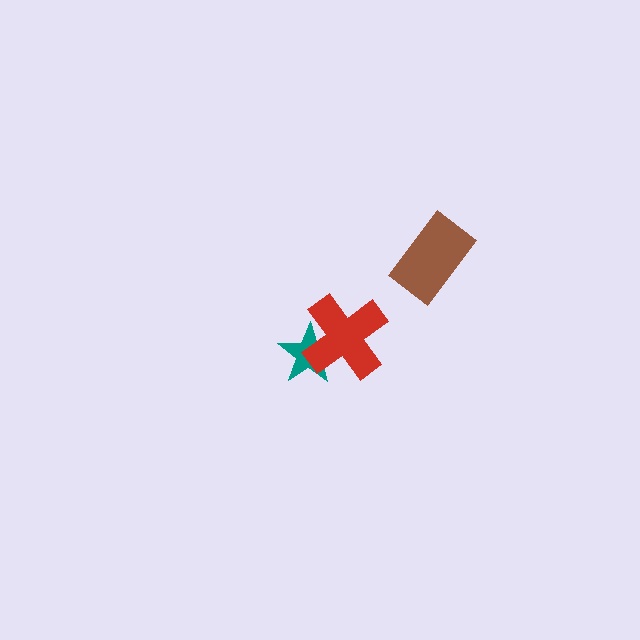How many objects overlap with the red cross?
1 object overlaps with the red cross.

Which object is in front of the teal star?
The red cross is in front of the teal star.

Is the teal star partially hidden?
Yes, it is partially covered by another shape.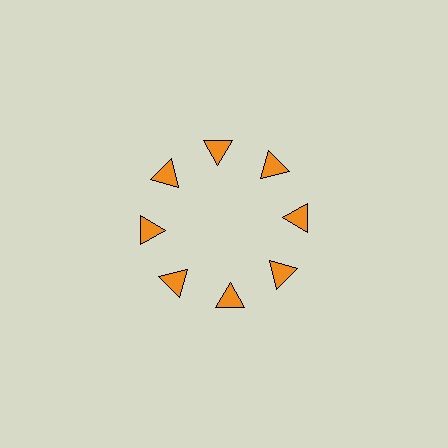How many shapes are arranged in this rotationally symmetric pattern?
There are 8 shapes, arranged in 8 groups of 1.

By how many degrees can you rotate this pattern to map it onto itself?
The pattern maps onto itself every 45 degrees of rotation.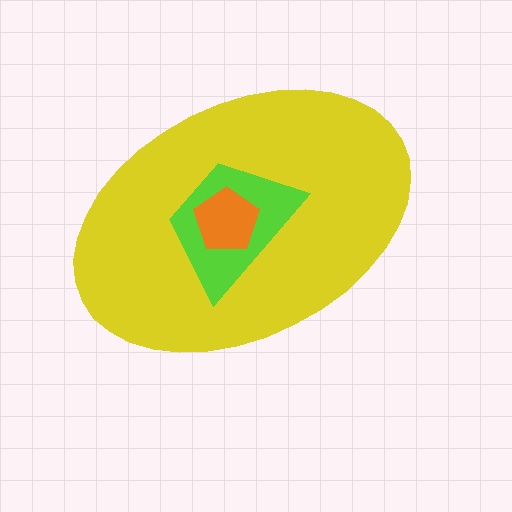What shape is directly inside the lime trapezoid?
The orange pentagon.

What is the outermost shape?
The yellow ellipse.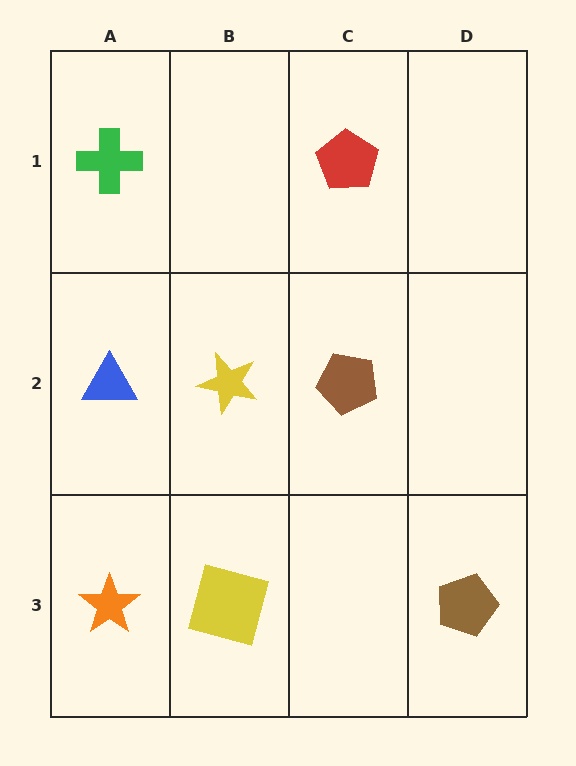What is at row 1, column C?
A red pentagon.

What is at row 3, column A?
An orange star.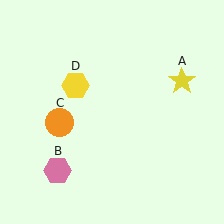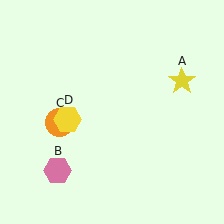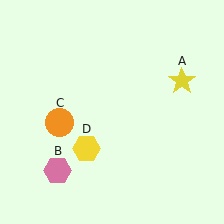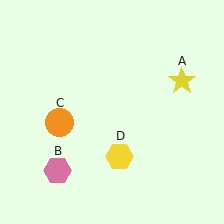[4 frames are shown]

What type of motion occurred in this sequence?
The yellow hexagon (object D) rotated counterclockwise around the center of the scene.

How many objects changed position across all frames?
1 object changed position: yellow hexagon (object D).